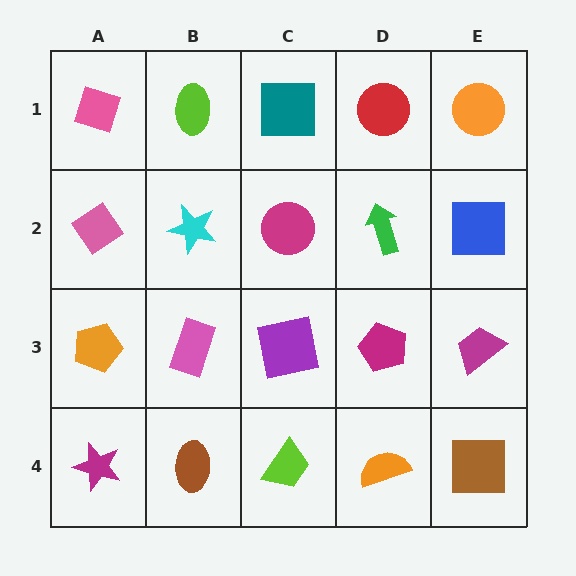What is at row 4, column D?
An orange semicircle.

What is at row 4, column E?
A brown square.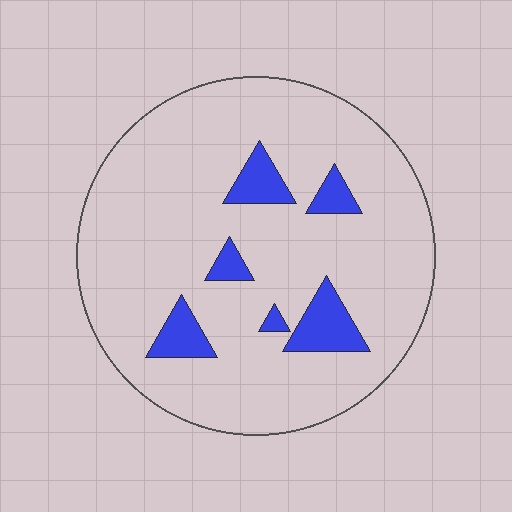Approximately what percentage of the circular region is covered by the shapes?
Approximately 10%.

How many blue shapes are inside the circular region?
6.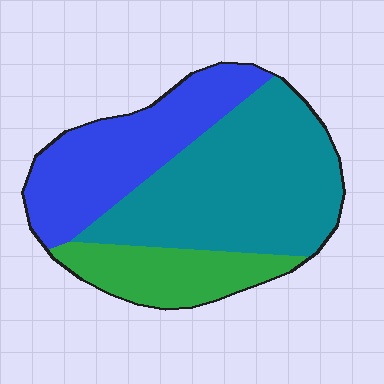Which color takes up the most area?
Teal, at roughly 50%.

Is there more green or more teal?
Teal.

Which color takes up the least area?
Green, at roughly 20%.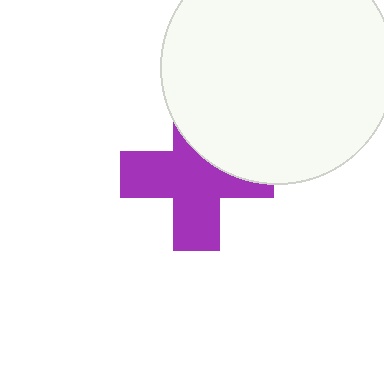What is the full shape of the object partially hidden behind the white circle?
The partially hidden object is a purple cross.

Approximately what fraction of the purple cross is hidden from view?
Roughly 33% of the purple cross is hidden behind the white circle.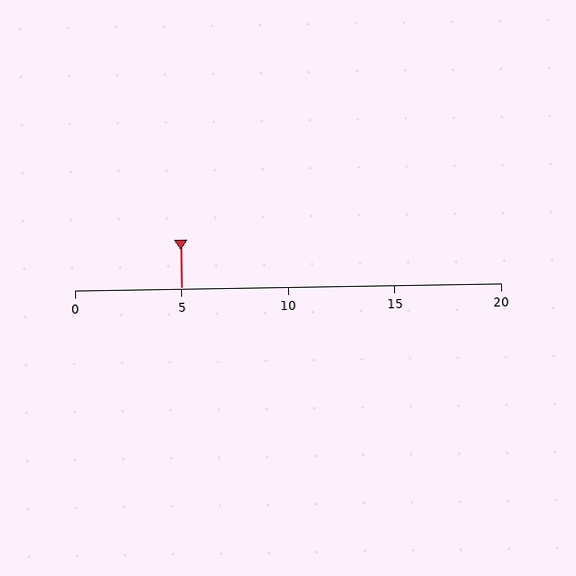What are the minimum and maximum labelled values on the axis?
The axis runs from 0 to 20.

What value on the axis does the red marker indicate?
The marker indicates approximately 5.